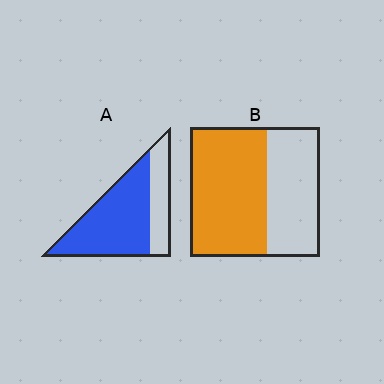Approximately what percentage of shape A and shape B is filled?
A is approximately 70% and B is approximately 60%.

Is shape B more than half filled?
Yes.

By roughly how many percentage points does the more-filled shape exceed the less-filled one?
By roughly 10 percentage points (A over B).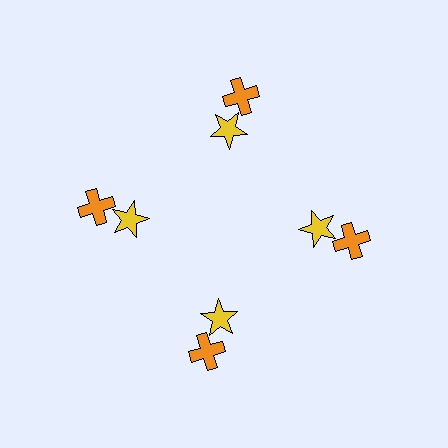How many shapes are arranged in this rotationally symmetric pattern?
There are 8 shapes, arranged in 4 groups of 2.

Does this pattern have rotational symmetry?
Yes, this pattern has 4-fold rotational symmetry. It looks the same after rotating 90 degrees around the center.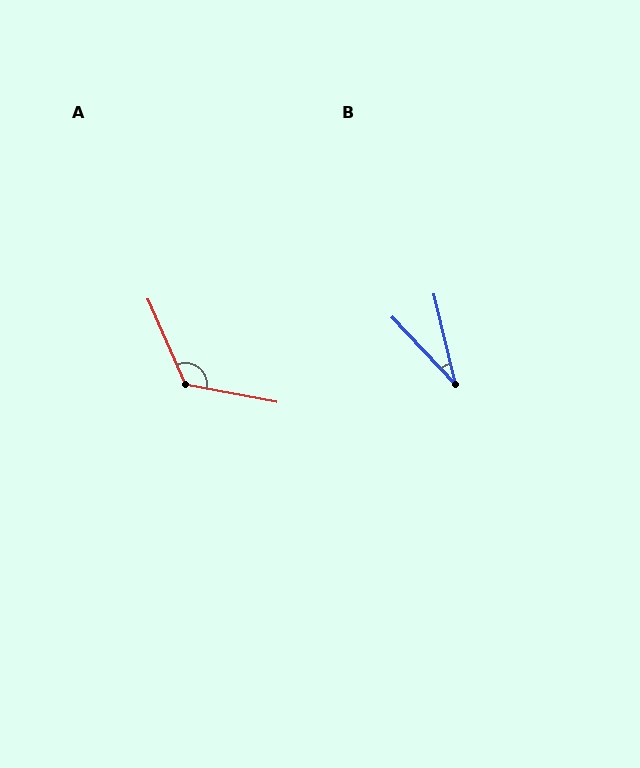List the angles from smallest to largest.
B (30°), A (125°).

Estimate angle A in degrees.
Approximately 125 degrees.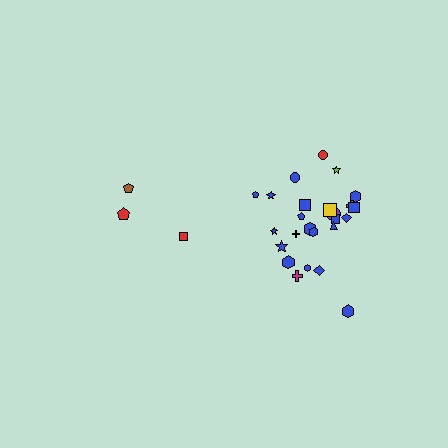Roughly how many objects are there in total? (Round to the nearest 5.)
Roughly 30 objects in total.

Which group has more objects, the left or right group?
The right group.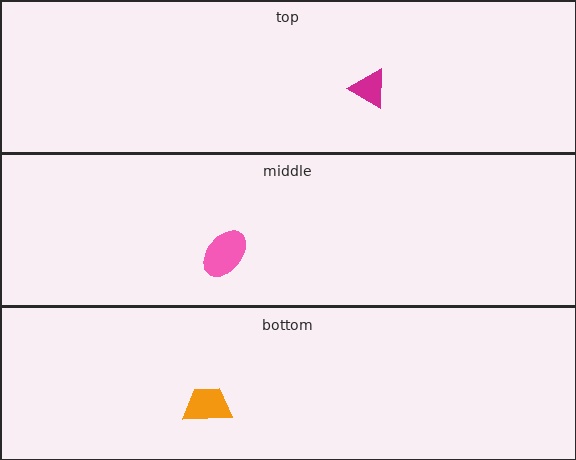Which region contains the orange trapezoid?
The bottom region.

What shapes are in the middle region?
The pink ellipse.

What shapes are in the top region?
The magenta triangle.